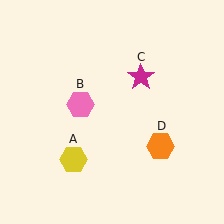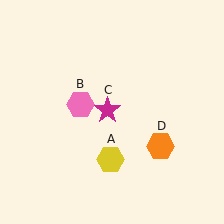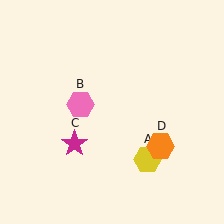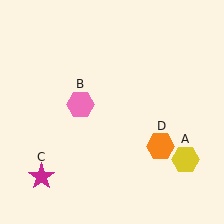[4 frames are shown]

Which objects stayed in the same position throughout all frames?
Pink hexagon (object B) and orange hexagon (object D) remained stationary.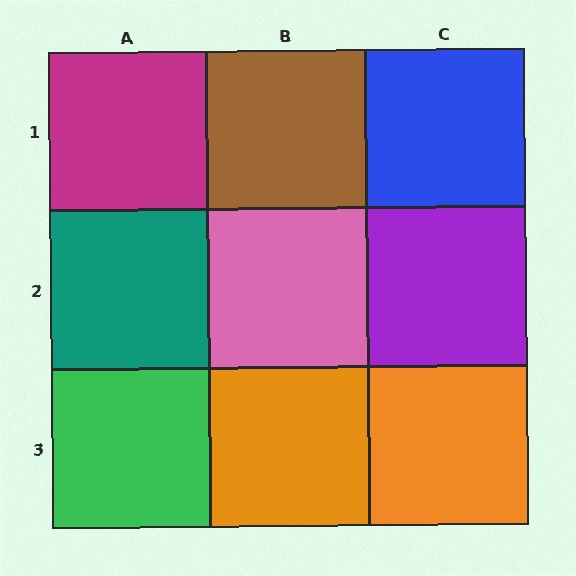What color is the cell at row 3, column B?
Orange.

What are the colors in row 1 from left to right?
Magenta, brown, blue.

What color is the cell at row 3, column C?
Orange.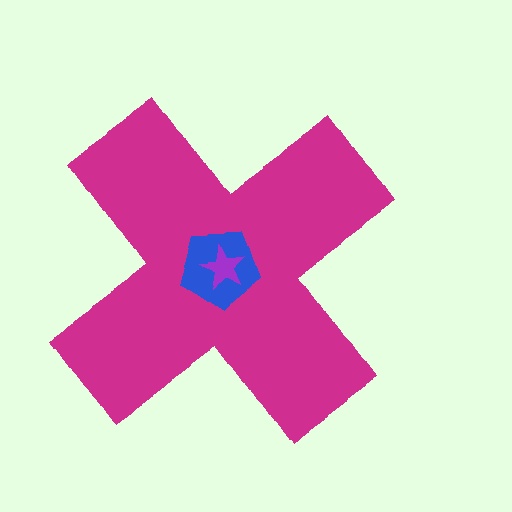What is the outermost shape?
The magenta cross.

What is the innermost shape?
The purple star.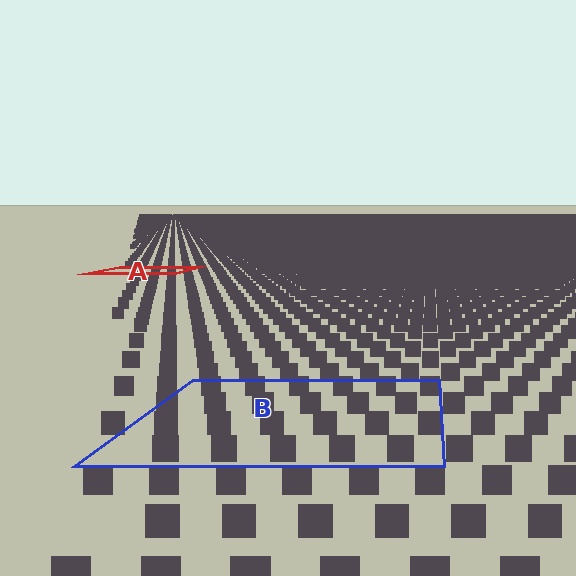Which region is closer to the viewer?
Region B is closer. The texture elements there are larger and more spread out.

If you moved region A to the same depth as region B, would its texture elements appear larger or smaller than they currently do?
They would appear larger. At a closer depth, the same texture elements are projected at a bigger on-screen size.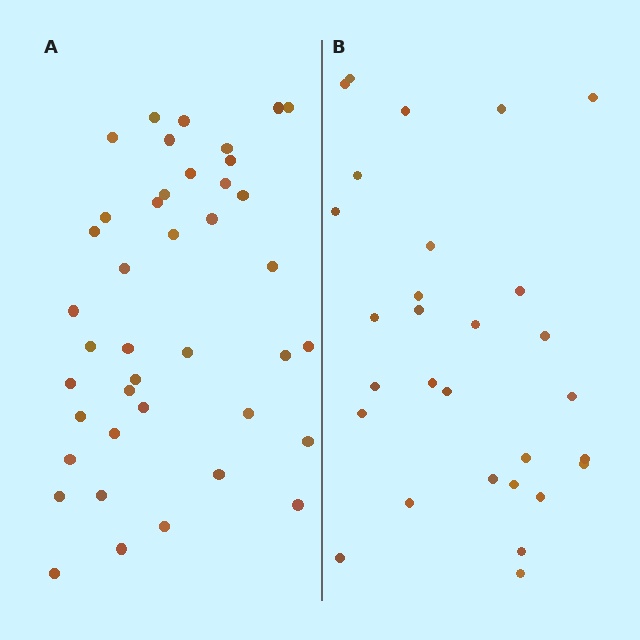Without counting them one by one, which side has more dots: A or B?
Region A (the left region) has more dots.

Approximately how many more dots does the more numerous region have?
Region A has roughly 12 or so more dots than region B.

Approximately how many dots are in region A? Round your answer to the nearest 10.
About 40 dots. (The exact count is 41, which rounds to 40.)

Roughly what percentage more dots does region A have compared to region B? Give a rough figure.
About 40% more.